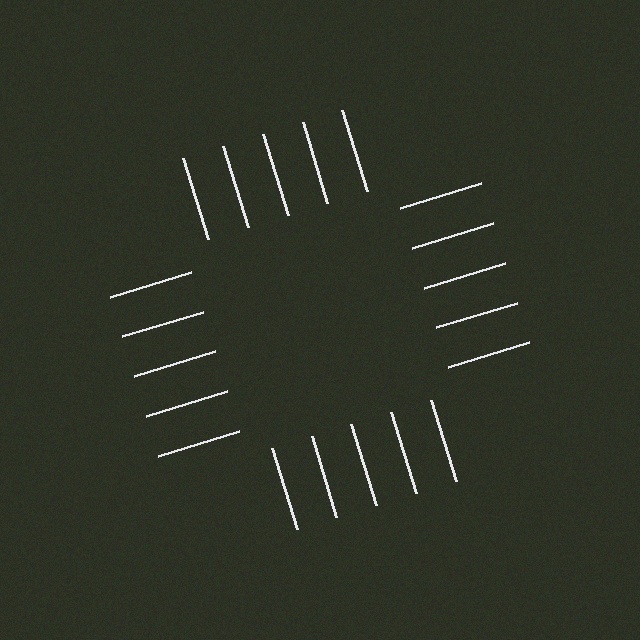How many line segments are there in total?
20 — 5 along each of the 4 edges.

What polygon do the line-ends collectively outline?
An illusory square — the line segments terminate on its edges but no continuous stroke is drawn.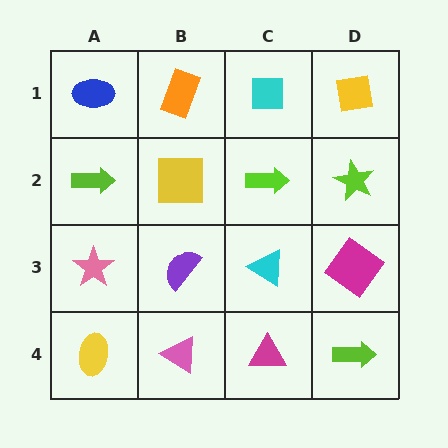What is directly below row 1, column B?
A yellow square.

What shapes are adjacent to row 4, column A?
A pink star (row 3, column A), a pink triangle (row 4, column B).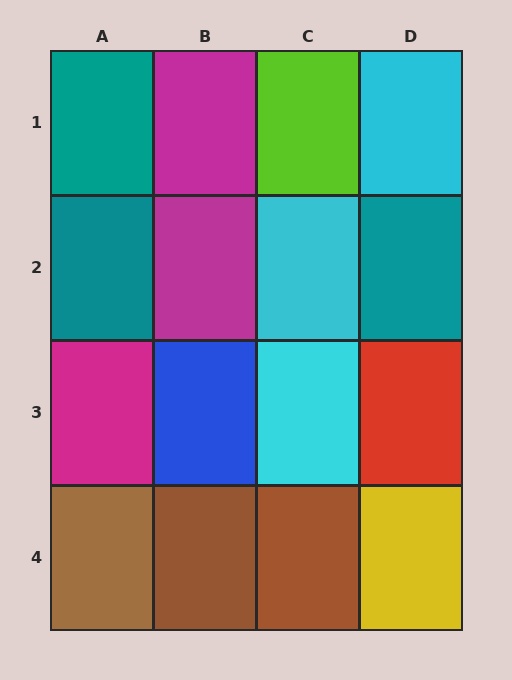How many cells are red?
1 cell is red.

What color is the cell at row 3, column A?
Magenta.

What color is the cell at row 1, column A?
Teal.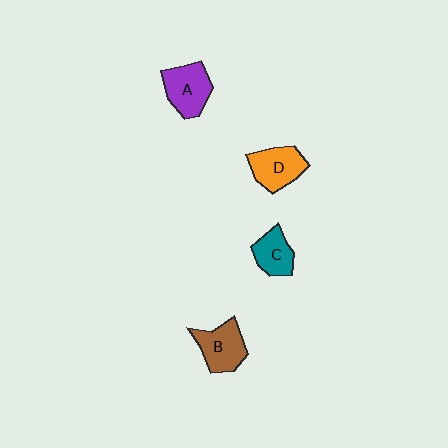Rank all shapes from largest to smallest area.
From largest to smallest: A (purple), B (brown), D (orange), C (teal).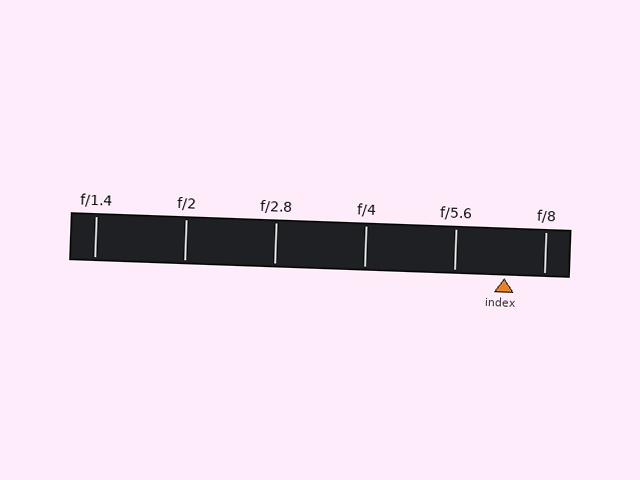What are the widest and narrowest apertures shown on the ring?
The widest aperture shown is f/1.4 and the narrowest is f/8.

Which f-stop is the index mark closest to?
The index mark is closest to f/8.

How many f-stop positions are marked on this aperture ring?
There are 6 f-stop positions marked.